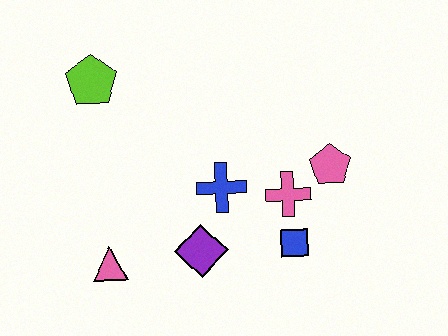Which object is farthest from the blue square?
The lime pentagon is farthest from the blue square.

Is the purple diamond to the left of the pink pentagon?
Yes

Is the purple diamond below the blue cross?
Yes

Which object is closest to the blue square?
The pink cross is closest to the blue square.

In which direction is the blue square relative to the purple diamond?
The blue square is to the right of the purple diamond.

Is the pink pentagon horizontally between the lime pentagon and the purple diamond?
No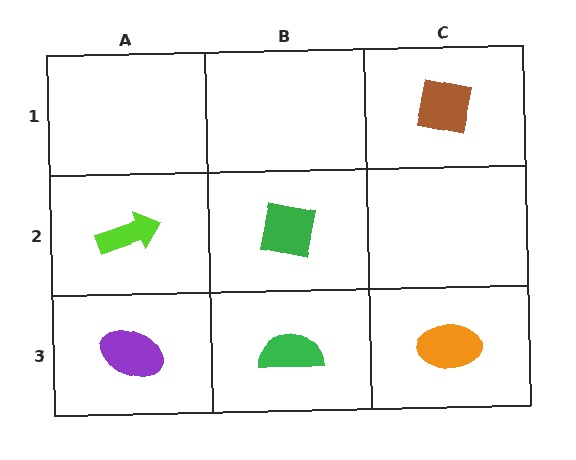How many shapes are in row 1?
1 shape.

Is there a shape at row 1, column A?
No, that cell is empty.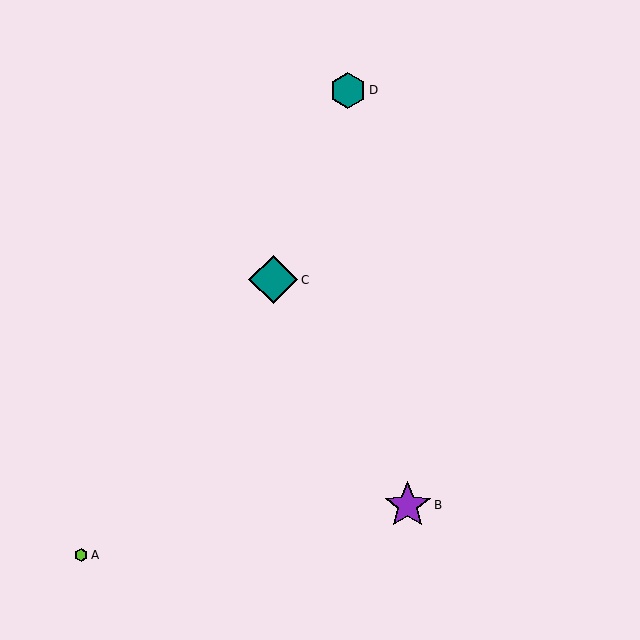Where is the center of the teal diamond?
The center of the teal diamond is at (273, 280).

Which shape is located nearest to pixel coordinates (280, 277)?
The teal diamond (labeled C) at (273, 280) is nearest to that location.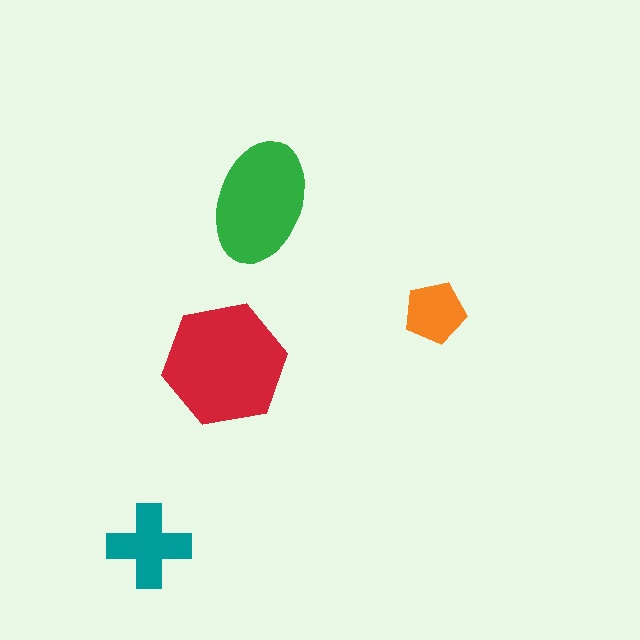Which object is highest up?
The green ellipse is topmost.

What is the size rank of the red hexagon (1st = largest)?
1st.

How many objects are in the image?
There are 4 objects in the image.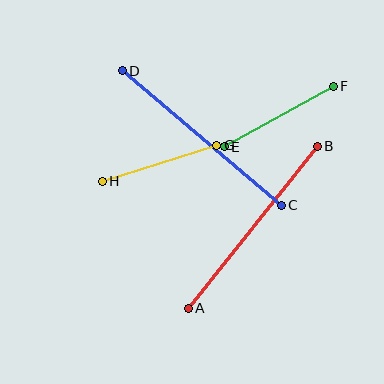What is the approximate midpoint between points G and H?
The midpoint is at approximately (159, 163) pixels.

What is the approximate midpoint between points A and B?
The midpoint is at approximately (253, 227) pixels.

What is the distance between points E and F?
The distance is approximately 125 pixels.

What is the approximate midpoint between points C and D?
The midpoint is at approximately (202, 138) pixels.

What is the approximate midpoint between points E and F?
The midpoint is at approximately (279, 116) pixels.